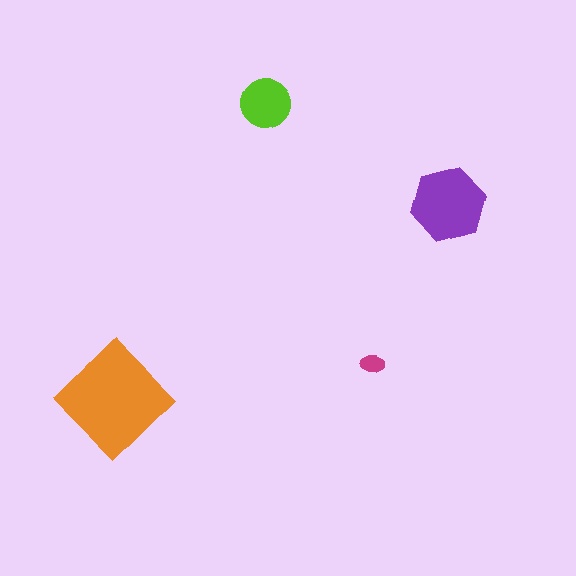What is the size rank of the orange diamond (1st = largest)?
1st.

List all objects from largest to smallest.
The orange diamond, the purple hexagon, the lime circle, the magenta ellipse.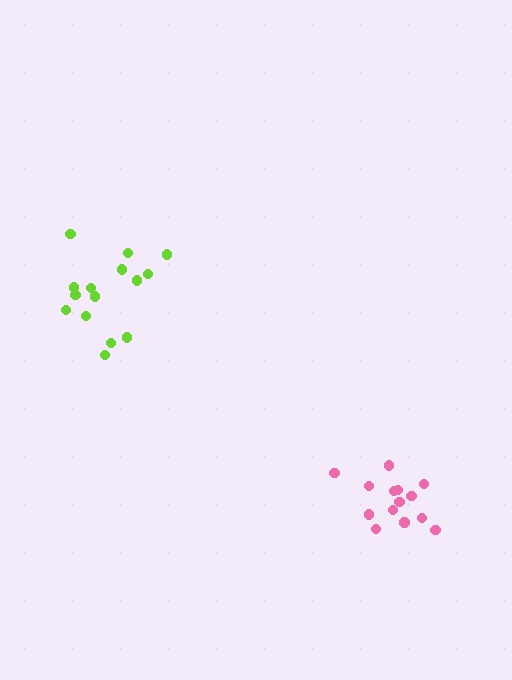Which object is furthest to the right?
The pink cluster is rightmost.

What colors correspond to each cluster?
The clusters are colored: lime, pink.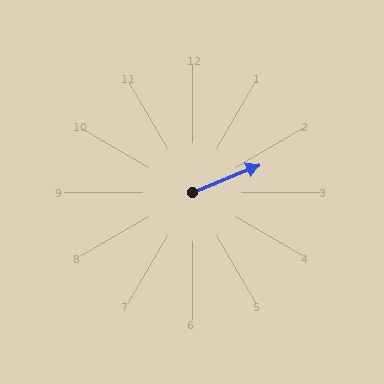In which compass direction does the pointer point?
East.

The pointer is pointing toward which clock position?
Roughly 2 o'clock.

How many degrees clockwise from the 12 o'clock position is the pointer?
Approximately 68 degrees.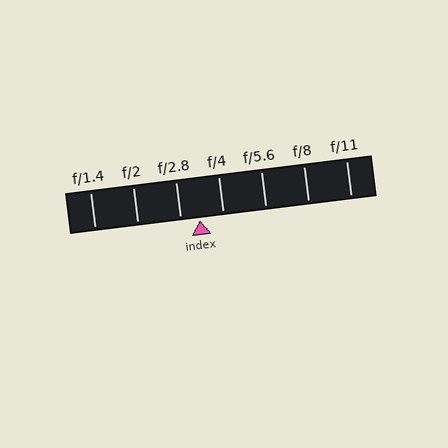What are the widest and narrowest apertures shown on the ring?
The widest aperture shown is f/1.4 and the narrowest is f/11.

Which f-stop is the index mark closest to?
The index mark is closest to f/2.8.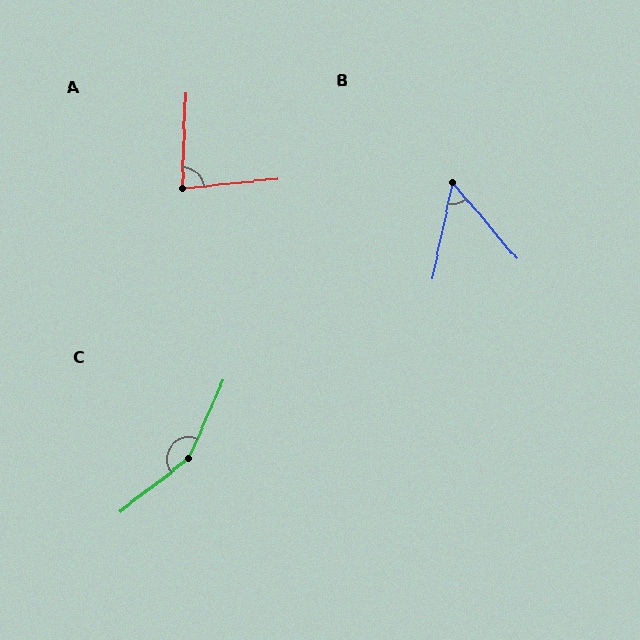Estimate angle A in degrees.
Approximately 82 degrees.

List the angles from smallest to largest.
B (52°), A (82°), C (151°).